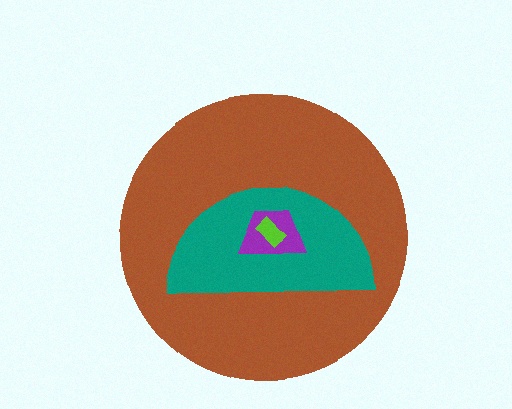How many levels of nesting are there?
4.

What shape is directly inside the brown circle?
The teal semicircle.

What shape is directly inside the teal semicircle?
The purple trapezoid.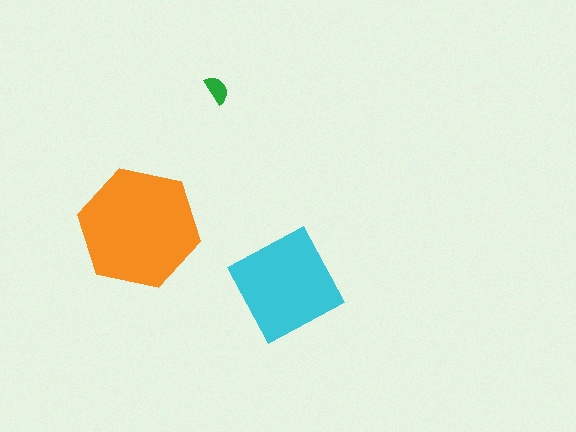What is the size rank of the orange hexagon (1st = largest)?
1st.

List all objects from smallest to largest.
The green semicircle, the cyan diamond, the orange hexagon.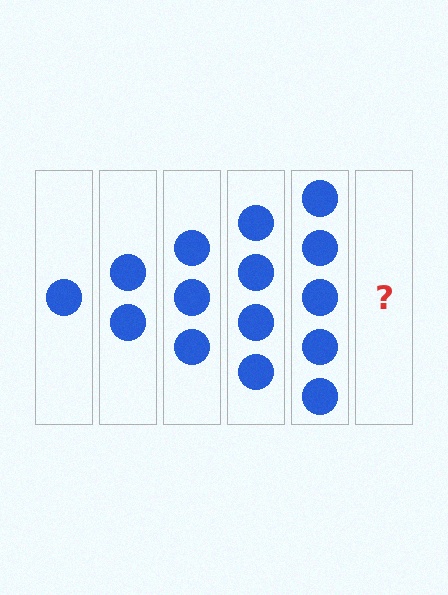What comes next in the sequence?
The next element should be 6 circles.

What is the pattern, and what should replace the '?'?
The pattern is that each step adds one more circle. The '?' should be 6 circles.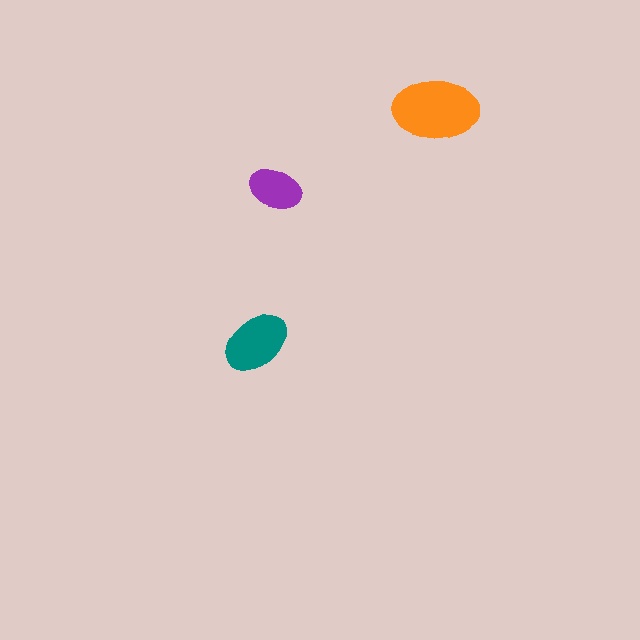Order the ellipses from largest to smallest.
the orange one, the teal one, the purple one.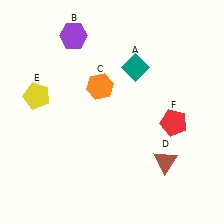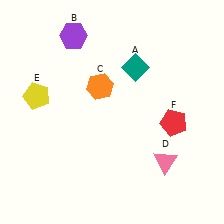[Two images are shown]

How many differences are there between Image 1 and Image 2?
There is 1 difference between the two images.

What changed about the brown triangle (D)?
In Image 1, D is brown. In Image 2, it changed to pink.